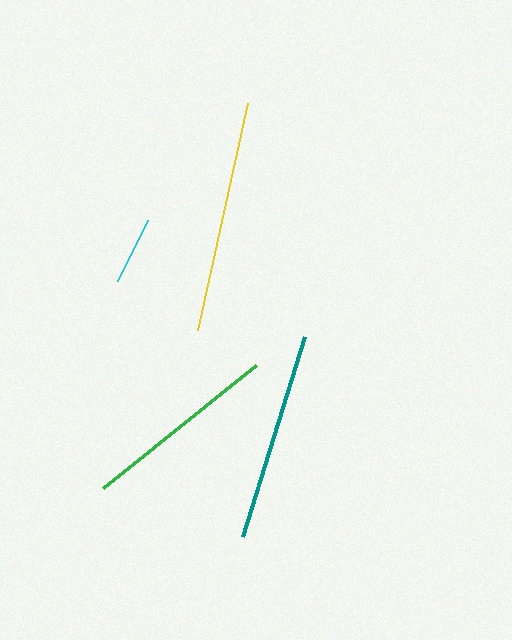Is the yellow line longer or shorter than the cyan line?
The yellow line is longer than the cyan line.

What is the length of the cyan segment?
The cyan segment is approximately 67 pixels long.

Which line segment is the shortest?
The cyan line is the shortest at approximately 67 pixels.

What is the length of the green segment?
The green segment is approximately 196 pixels long.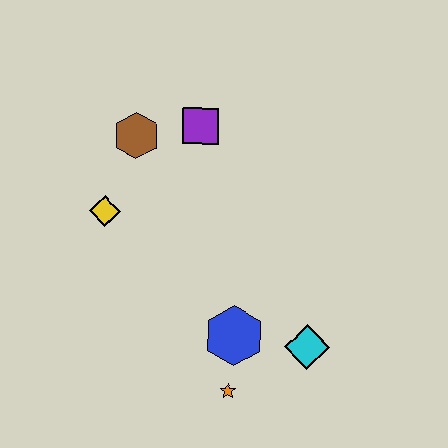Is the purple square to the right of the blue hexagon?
No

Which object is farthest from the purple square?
The orange star is farthest from the purple square.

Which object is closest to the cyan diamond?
The blue hexagon is closest to the cyan diamond.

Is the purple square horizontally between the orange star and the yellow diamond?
Yes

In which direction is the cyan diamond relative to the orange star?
The cyan diamond is to the right of the orange star.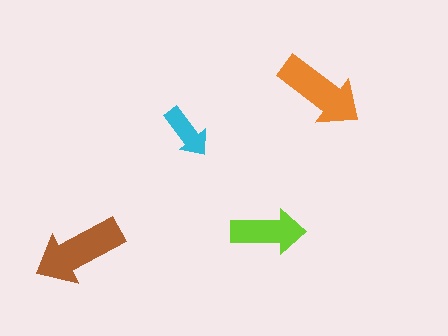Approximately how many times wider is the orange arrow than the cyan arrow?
About 1.5 times wider.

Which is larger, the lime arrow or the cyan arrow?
The lime one.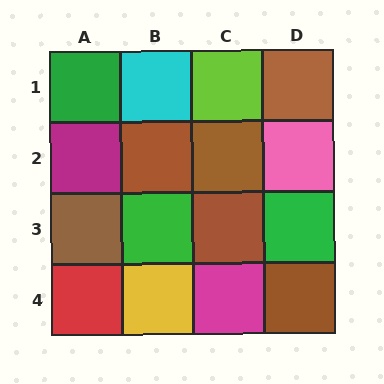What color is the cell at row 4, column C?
Magenta.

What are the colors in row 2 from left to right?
Magenta, brown, brown, pink.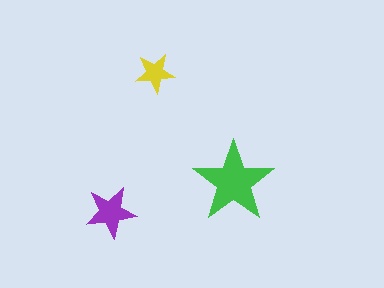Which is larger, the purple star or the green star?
The green one.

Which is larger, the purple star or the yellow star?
The purple one.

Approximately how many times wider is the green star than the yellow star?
About 2 times wider.